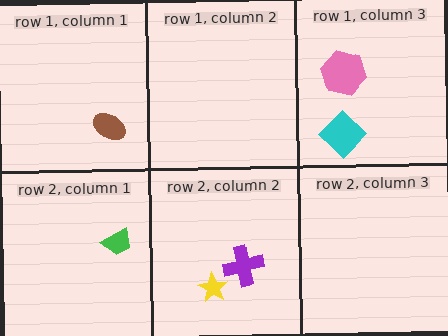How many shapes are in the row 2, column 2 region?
2.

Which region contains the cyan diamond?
The row 1, column 3 region.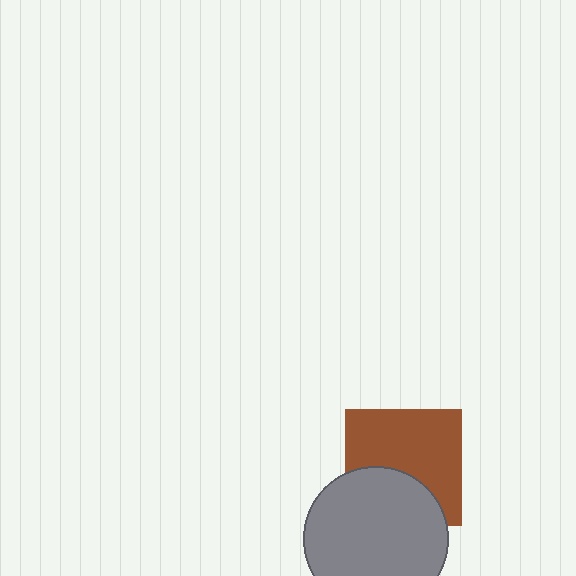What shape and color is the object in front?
The object in front is a gray circle.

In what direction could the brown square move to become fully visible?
The brown square could move up. That would shift it out from behind the gray circle entirely.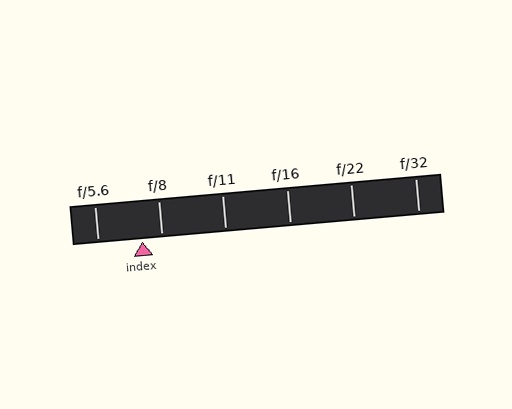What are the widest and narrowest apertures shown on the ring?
The widest aperture shown is f/5.6 and the narrowest is f/32.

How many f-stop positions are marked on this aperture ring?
There are 6 f-stop positions marked.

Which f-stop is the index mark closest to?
The index mark is closest to f/8.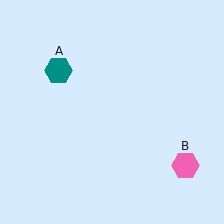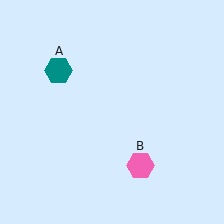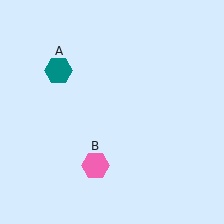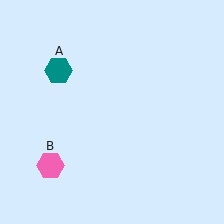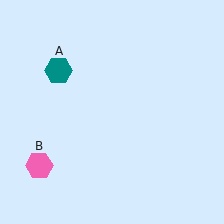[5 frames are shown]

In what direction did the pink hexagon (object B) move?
The pink hexagon (object B) moved left.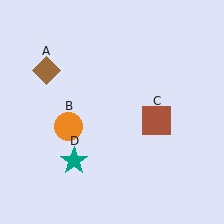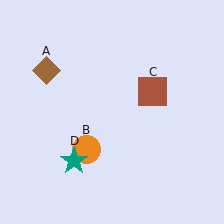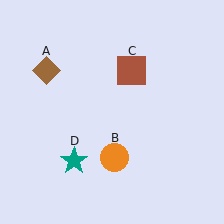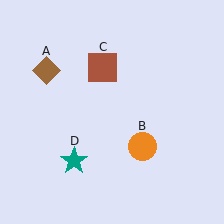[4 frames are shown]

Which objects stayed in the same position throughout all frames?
Brown diamond (object A) and teal star (object D) remained stationary.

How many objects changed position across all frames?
2 objects changed position: orange circle (object B), brown square (object C).